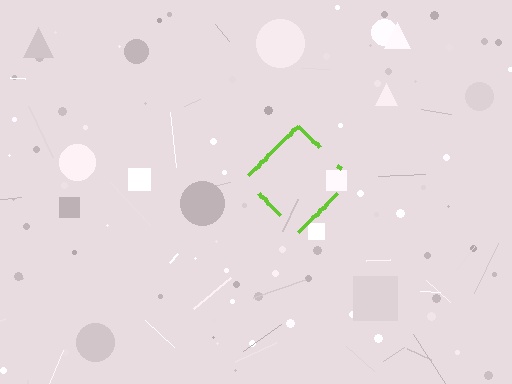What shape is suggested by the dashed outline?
The dashed outline suggests a diamond.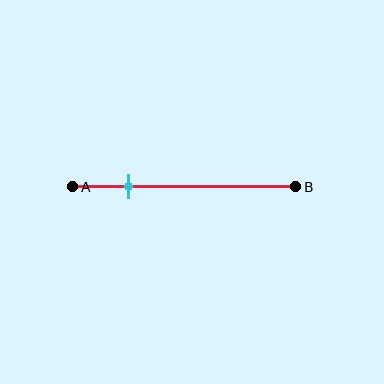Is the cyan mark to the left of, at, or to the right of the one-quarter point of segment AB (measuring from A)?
The cyan mark is approximately at the one-quarter point of segment AB.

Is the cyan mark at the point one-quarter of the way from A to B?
Yes, the mark is approximately at the one-quarter point.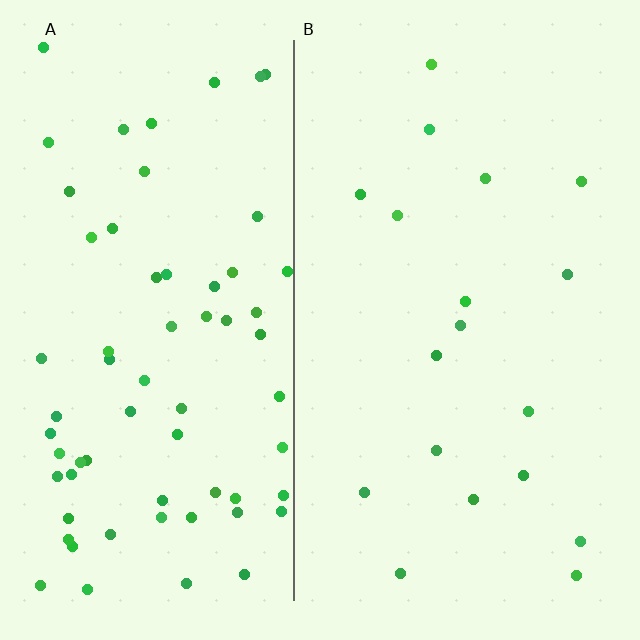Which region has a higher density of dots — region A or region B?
A (the left).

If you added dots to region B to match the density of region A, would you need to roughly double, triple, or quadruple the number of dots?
Approximately quadruple.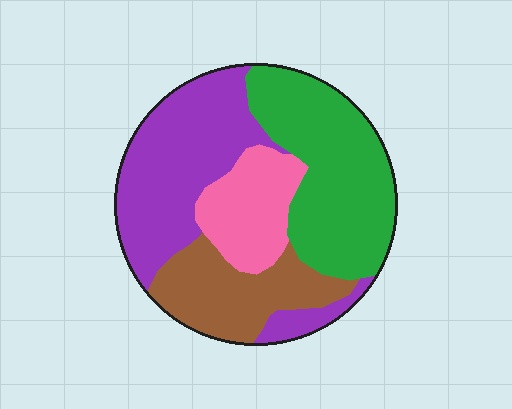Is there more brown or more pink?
Brown.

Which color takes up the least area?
Pink, at roughly 15%.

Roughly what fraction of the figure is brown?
Brown covers roughly 20% of the figure.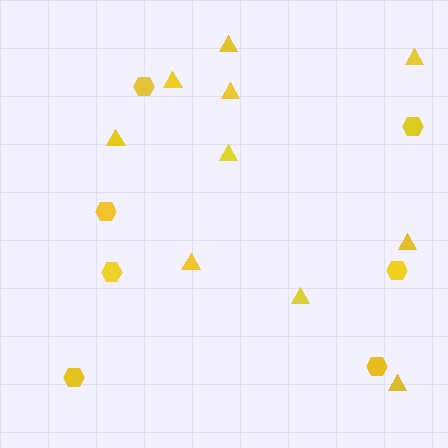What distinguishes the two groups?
There are 2 groups: one group of hexagons (7) and one group of triangles (10).